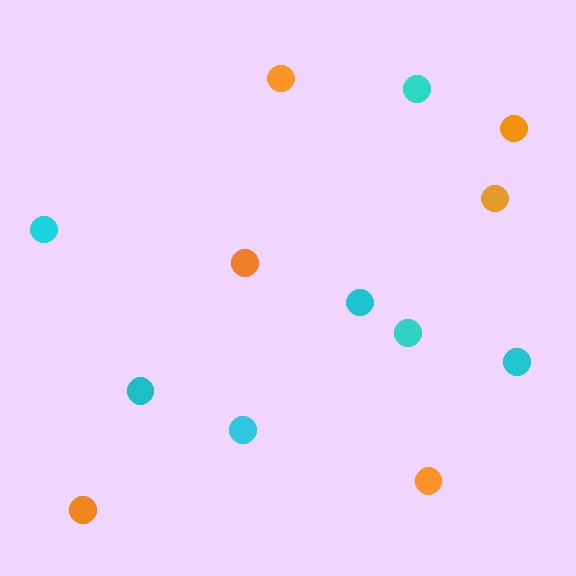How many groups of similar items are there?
There are 2 groups: one group of cyan circles (7) and one group of orange circles (6).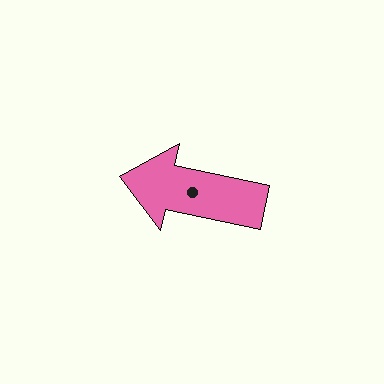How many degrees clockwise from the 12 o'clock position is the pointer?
Approximately 282 degrees.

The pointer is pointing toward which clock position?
Roughly 9 o'clock.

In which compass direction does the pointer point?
West.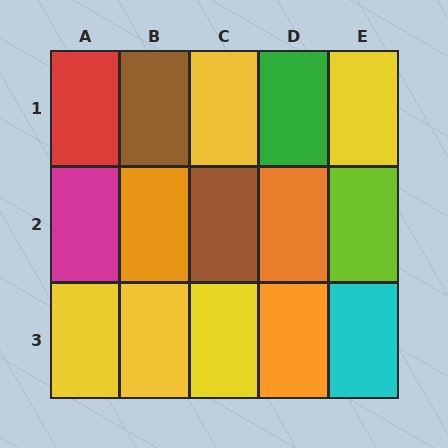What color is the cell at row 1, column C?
Yellow.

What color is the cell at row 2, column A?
Magenta.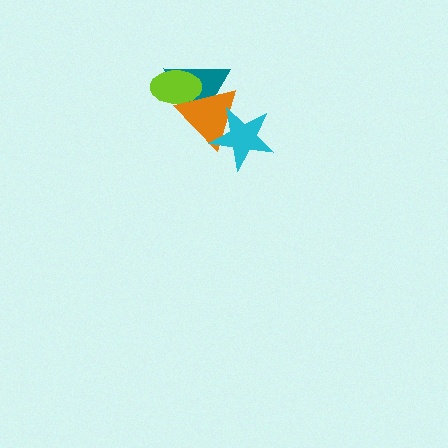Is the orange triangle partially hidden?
Yes, it is partially covered by another shape.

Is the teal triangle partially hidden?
Yes, it is partially covered by another shape.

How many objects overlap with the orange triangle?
3 objects overlap with the orange triangle.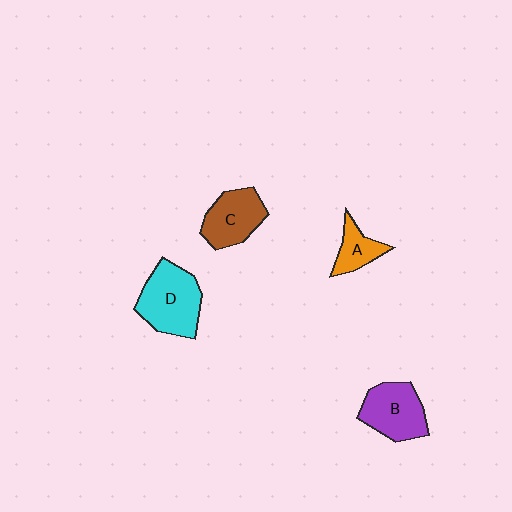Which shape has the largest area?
Shape D (cyan).